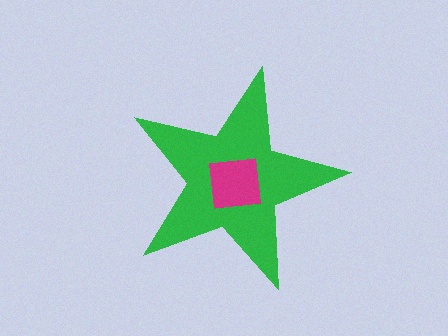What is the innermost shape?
The magenta square.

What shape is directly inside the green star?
The magenta square.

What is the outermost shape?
The green star.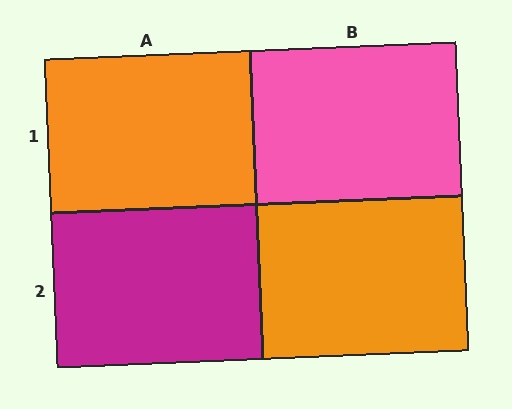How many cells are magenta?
1 cell is magenta.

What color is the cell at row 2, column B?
Orange.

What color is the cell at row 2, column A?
Magenta.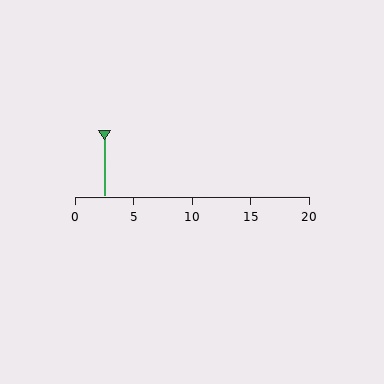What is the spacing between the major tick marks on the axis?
The major ticks are spaced 5 apart.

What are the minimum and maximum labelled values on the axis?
The axis runs from 0 to 20.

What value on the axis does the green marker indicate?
The marker indicates approximately 2.5.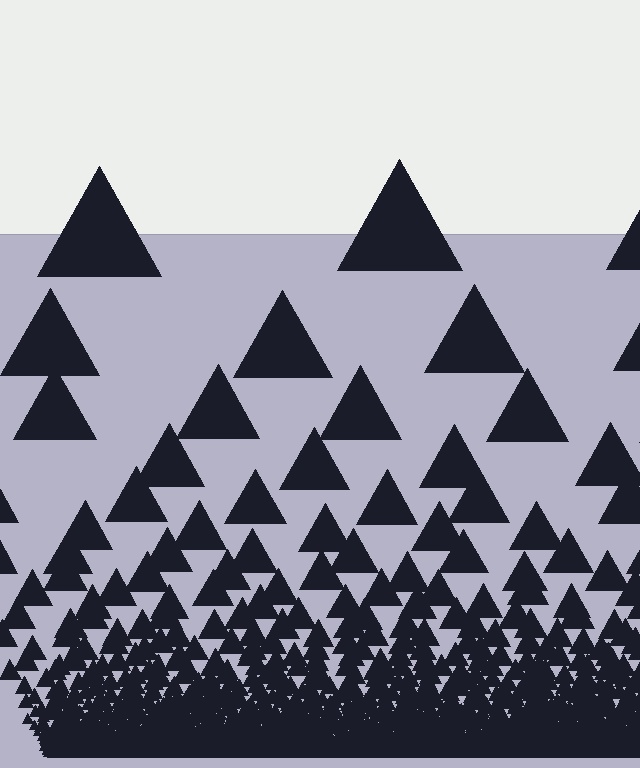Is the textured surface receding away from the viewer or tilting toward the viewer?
The surface appears to tilt toward the viewer. Texture elements get larger and sparser toward the top.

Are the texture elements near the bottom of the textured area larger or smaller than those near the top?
Smaller. The gradient is inverted — elements near the bottom are smaller and denser.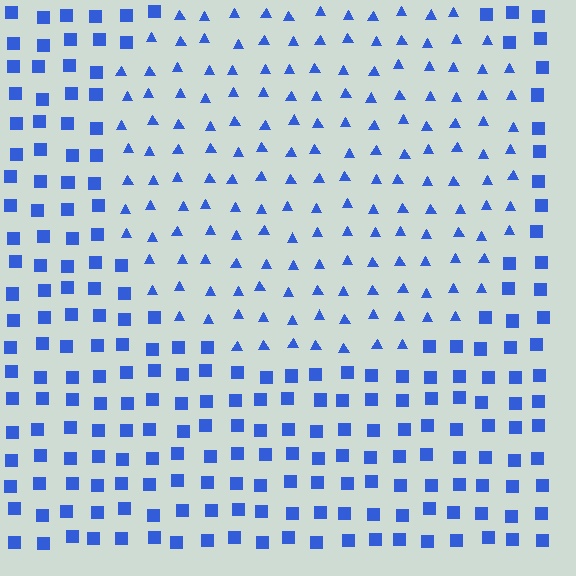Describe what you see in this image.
The image is filled with small blue elements arranged in a uniform grid. A circle-shaped region contains triangles, while the surrounding area contains squares. The boundary is defined purely by the change in element shape.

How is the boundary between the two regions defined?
The boundary is defined by a change in element shape: triangles inside vs. squares outside. All elements share the same color and spacing.